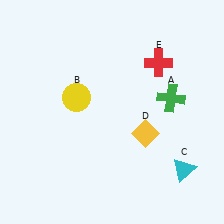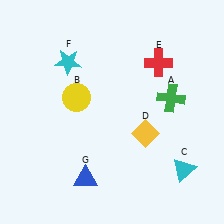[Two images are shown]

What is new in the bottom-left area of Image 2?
A blue triangle (G) was added in the bottom-left area of Image 2.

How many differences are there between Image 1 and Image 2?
There are 2 differences between the two images.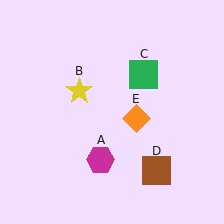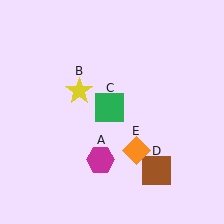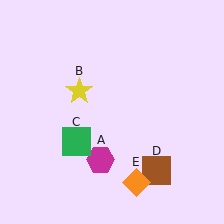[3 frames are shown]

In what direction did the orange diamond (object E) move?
The orange diamond (object E) moved down.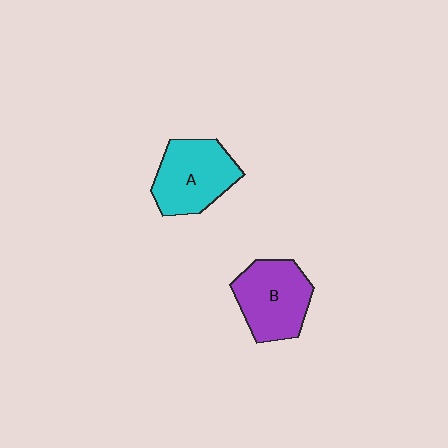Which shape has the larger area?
Shape B (purple).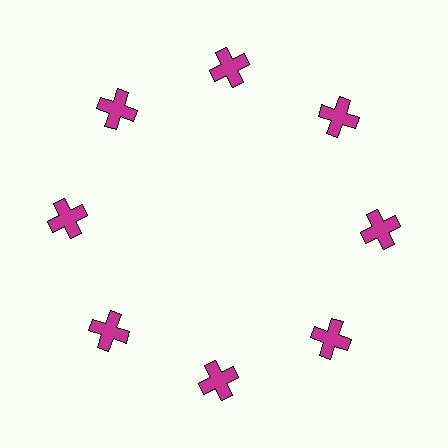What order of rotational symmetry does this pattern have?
This pattern has 8-fold rotational symmetry.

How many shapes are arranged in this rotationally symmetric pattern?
There are 8 shapes, arranged in 8 groups of 1.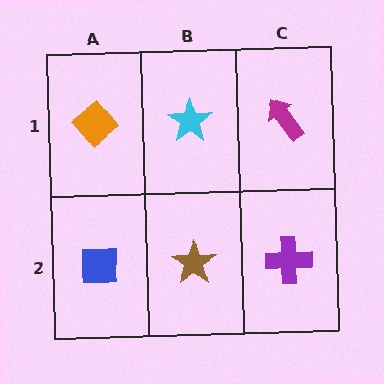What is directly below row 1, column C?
A purple cross.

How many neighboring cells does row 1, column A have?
2.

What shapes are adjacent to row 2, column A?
An orange diamond (row 1, column A), a brown star (row 2, column B).